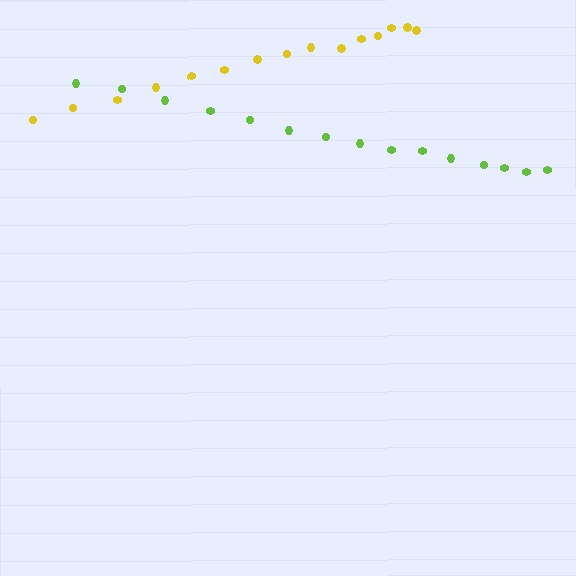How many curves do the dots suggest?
There are 2 distinct paths.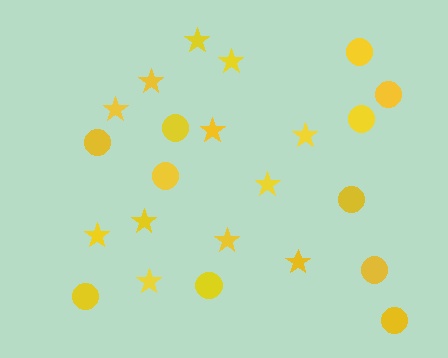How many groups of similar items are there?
There are 2 groups: one group of stars (12) and one group of circles (11).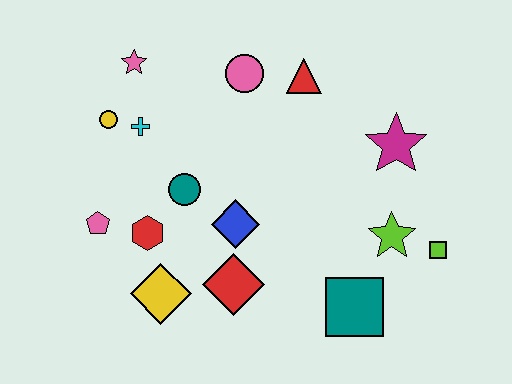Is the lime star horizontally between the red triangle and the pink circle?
No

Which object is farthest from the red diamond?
The pink star is farthest from the red diamond.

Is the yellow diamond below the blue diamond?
Yes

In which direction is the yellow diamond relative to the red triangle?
The yellow diamond is below the red triangle.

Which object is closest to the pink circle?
The red triangle is closest to the pink circle.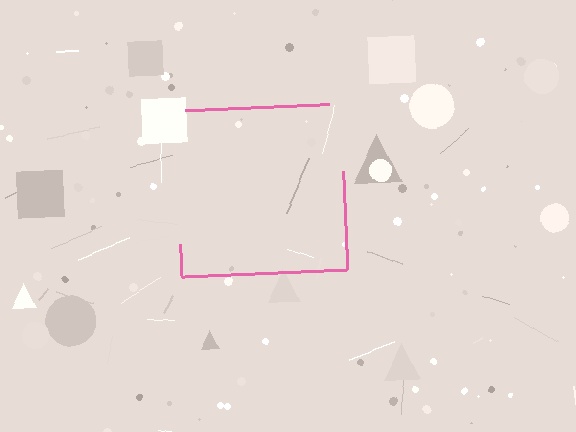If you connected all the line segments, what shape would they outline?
They would outline a square.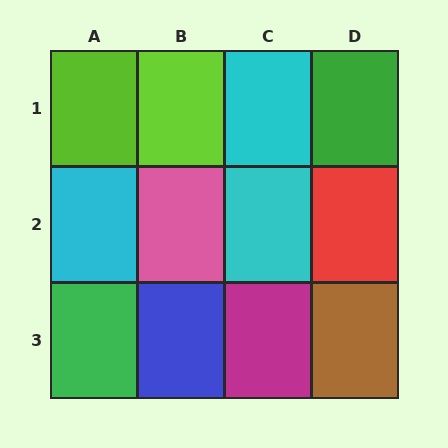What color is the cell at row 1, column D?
Green.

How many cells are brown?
1 cell is brown.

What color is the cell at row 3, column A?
Green.